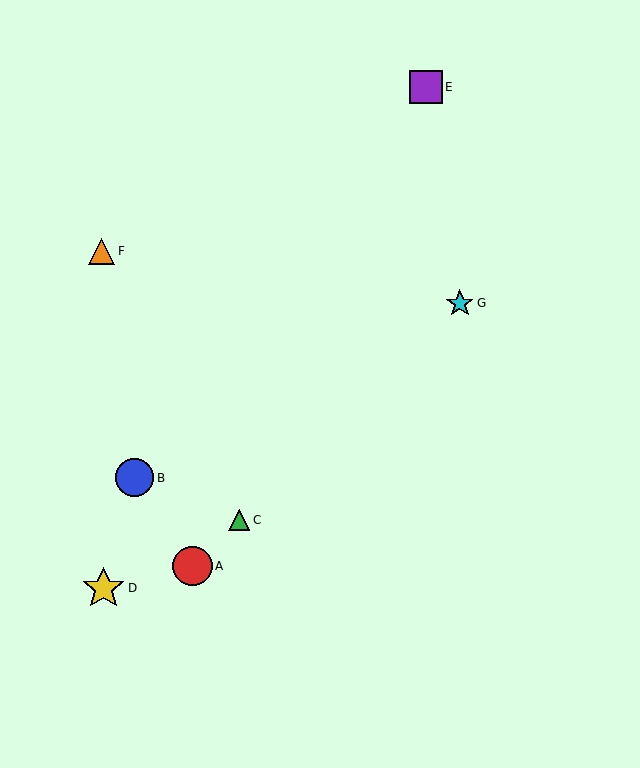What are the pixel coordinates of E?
Object E is at (426, 87).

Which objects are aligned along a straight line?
Objects A, C, G are aligned along a straight line.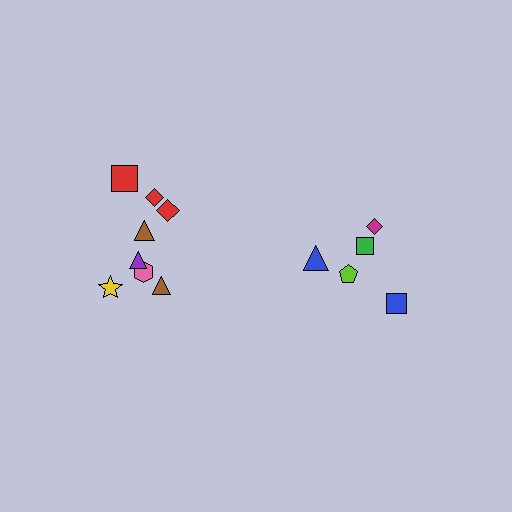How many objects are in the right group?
There are 5 objects.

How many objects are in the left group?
There are 8 objects.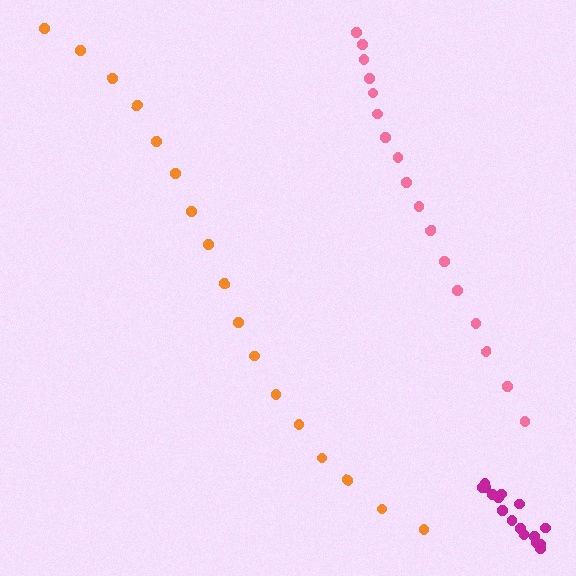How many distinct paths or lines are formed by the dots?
There are 3 distinct paths.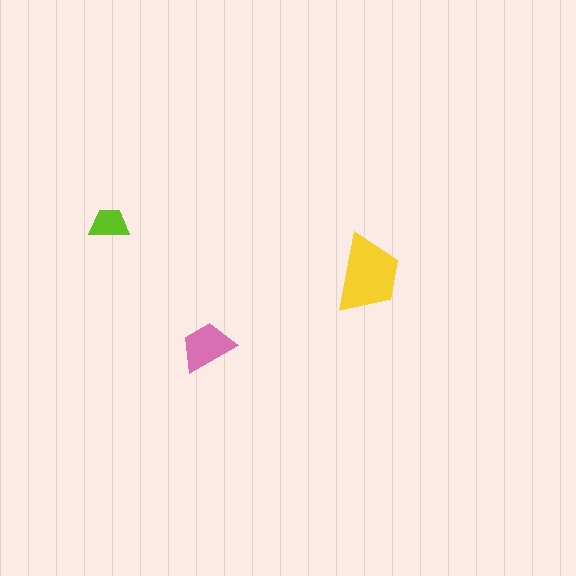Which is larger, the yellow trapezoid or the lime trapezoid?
The yellow one.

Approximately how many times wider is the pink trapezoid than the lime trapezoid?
About 1.5 times wider.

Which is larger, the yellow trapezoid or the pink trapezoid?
The yellow one.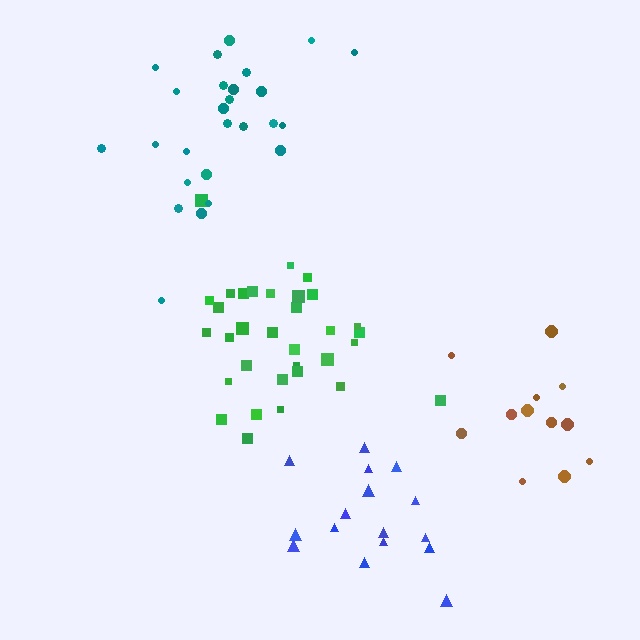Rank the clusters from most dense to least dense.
green, teal, blue, brown.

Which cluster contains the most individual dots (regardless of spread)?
Green (33).